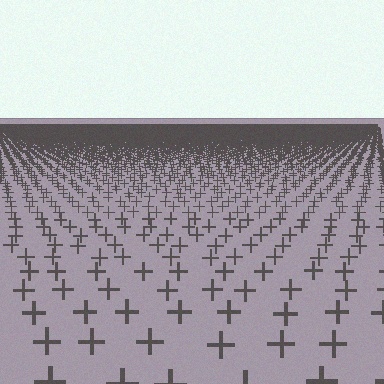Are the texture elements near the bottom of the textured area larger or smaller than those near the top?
Larger. Near the bottom, elements are closer to the viewer and appear at a bigger on-screen size.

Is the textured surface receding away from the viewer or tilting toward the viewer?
The surface is receding away from the viewer. Texture elements get smaller and denser toward the top.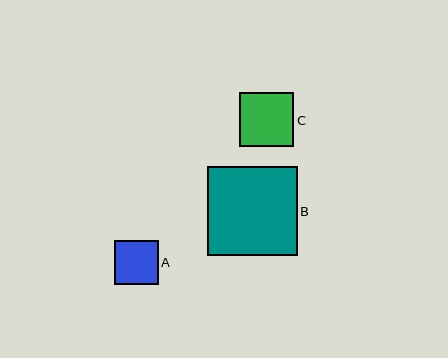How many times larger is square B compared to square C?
Square B is approximately 1.7 times the size of square C.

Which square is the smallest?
Square A is the smallest with a size of approximately 44 pixels.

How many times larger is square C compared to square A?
Square C is approximately 1.2 times the size of square A.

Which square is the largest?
Square B is the largest with a size of approximately 90 pixels.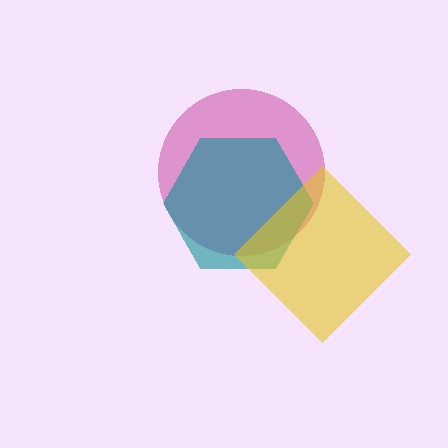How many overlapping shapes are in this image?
There are 3 overlapping shapes in the image.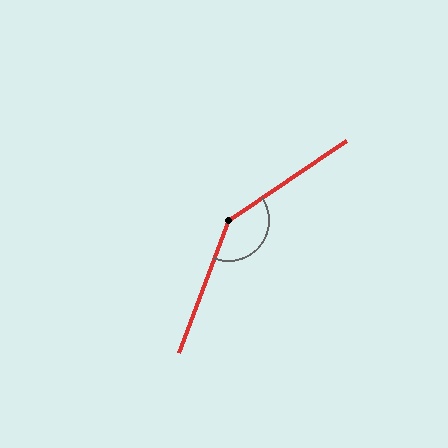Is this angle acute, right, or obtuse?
It is obtuse.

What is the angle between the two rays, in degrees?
Approximately 145 degrees.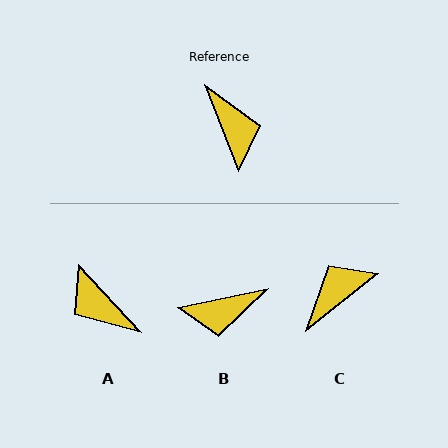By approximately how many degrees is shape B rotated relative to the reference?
Approximately 99 degrees clockwise.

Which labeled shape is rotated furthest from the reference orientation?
A, about 159 degrees away.